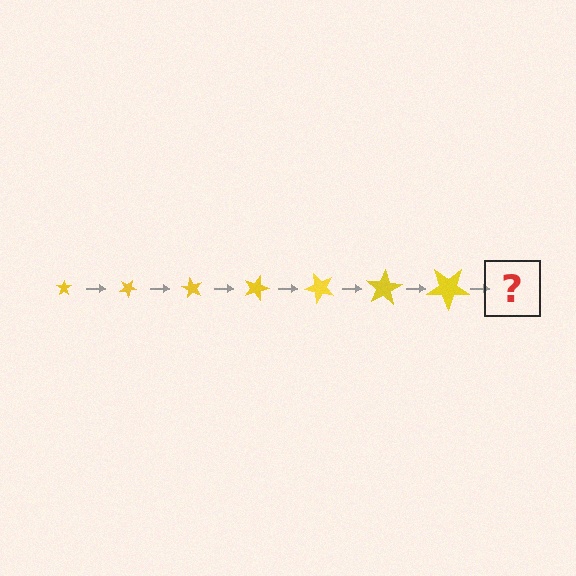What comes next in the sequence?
The next element should be a star, larger than the previous one and rotated 210 degrees from the start.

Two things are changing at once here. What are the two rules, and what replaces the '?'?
The two rules are that the star grows larger each step and it rotates 30 degrees each step. The '?' should be a star, larger than the previous one and rotated 210 degrees from the start.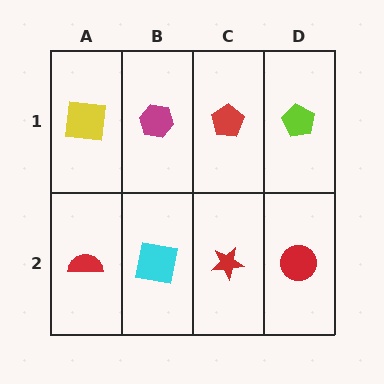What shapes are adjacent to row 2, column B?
A magenta hexagon (row 1, column B), a red semicircle (row 2, column A), a red star (row 2, column C).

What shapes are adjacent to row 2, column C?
A red pentagon (row 1, column C), a cyan square (row 2, column B), a red circle (row 2, column D).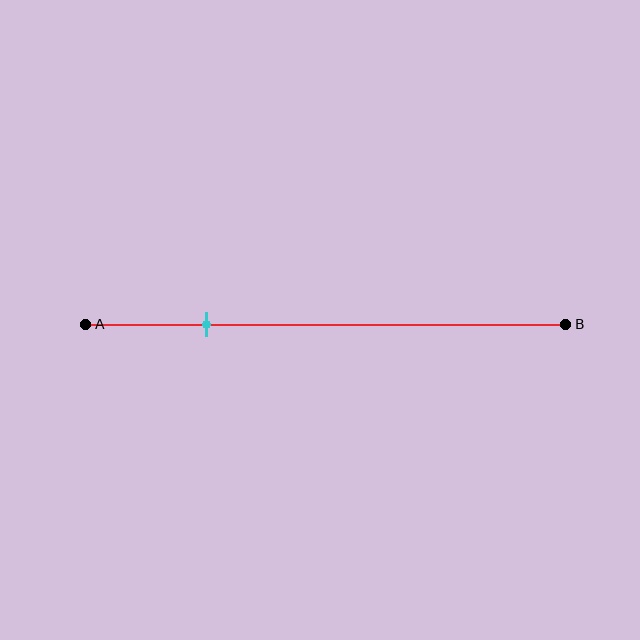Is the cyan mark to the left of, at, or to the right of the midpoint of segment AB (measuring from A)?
The cyan mark is to the left of the midpoint of segment AB.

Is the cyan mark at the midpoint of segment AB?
No, the mark is at about 25% from A, not at the 50% midpoint.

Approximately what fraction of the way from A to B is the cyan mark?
The cyan mark is approximately 25% of the way from A to B.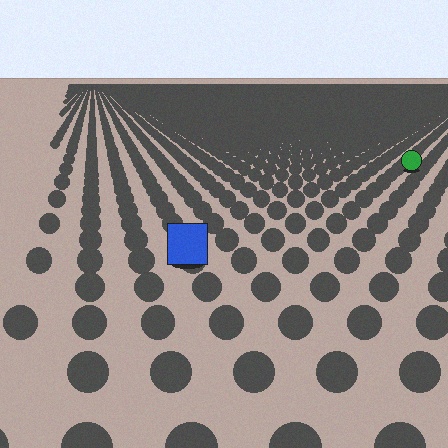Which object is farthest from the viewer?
The green circle is farthest from the viewer. It appears smaller and the ground texture around it is denser.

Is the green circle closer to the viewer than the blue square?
No. The blue square is closer — you can tell from the texture gradient: the ground texture is coarser near it.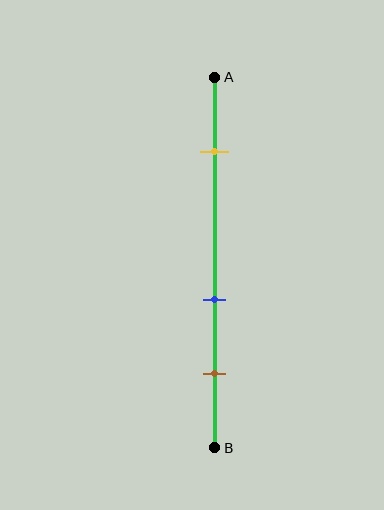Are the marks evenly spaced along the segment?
No, the marks are not evenly spaced.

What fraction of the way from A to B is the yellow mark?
The yellow mark is approximately 20% (0.2) of the way from A to B.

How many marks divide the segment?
There are 3 marks dividing the segment.